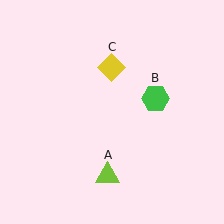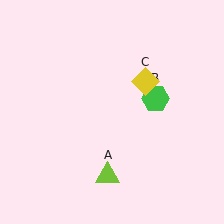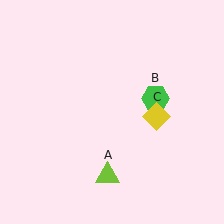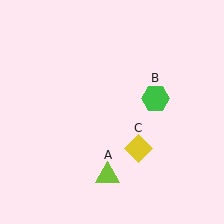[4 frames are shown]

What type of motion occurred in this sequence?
The yellow diamond (object C) rotated clockwise around the center of the scene.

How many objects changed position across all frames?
1 object changed position: yellow diamond (object C).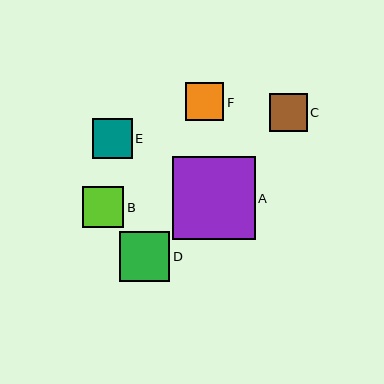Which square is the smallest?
Square C is the smallest with a size of approximately 38 pixels.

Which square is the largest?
Square A is the largest with a size of approximately 83 pixels.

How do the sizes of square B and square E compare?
Square B and square E are approximately the same size.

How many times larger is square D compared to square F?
Square D is approximately 1.3 times the size of square F.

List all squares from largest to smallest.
From largest to smallest: A, D, B, E, F, C.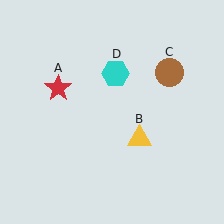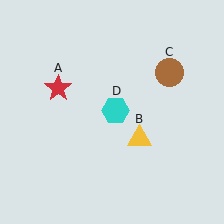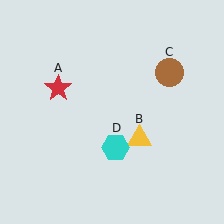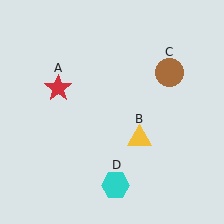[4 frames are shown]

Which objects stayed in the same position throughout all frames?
Red star (object A) and yellow triangle (object B) and brown circle (object C) remained stationary.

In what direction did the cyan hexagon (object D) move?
The cyan hexagon (object D) moved down.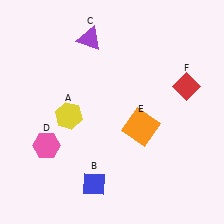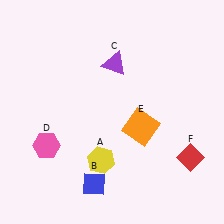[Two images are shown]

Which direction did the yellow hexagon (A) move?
The yellow hexagon (A) moved down.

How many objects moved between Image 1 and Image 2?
3 objects moved between the two images.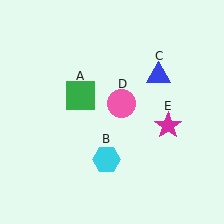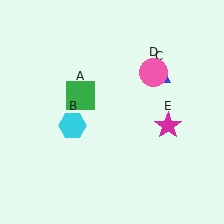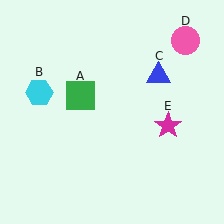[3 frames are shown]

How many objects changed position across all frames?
2 objects changed position: cyan hexagon (object B), pink circle (object D).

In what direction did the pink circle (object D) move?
The pink circle (object D) moved up and to the right.